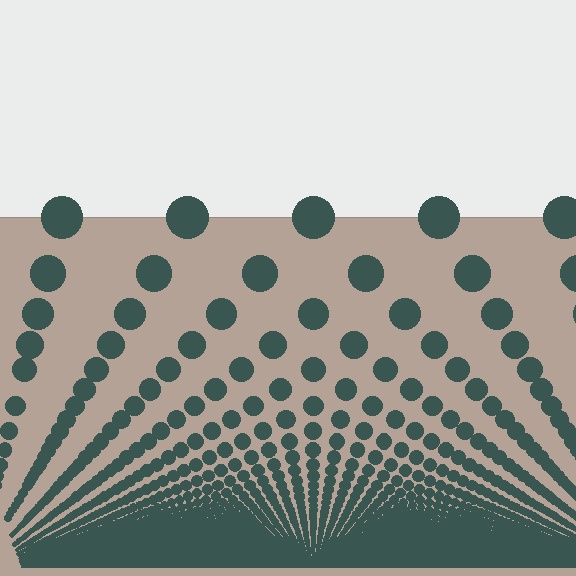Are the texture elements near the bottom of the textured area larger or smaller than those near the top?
Smaller. The gradient is inverted — elements near the bottom are smaller and denser.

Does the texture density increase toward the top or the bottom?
Density increases toward the bottom.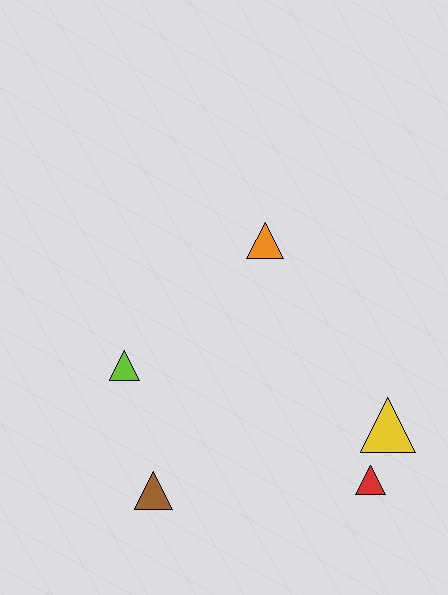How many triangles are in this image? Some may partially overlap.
There are 5 triangles.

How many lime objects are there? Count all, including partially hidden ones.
There is 1 lime object.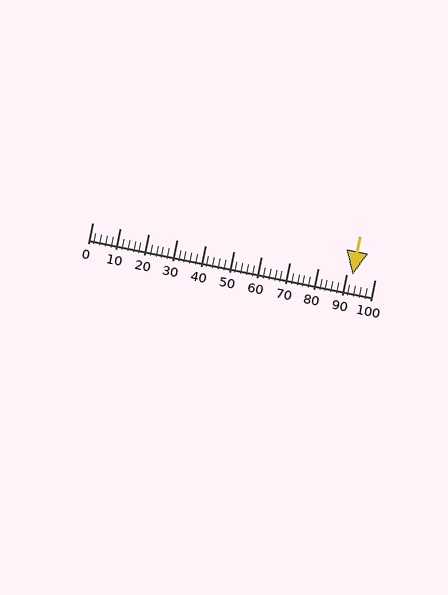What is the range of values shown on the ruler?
The ruler shows values from 0 to 100.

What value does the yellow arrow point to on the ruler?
The yellow arrow points to approximately 92.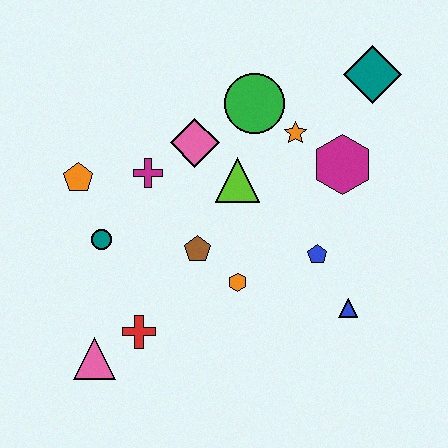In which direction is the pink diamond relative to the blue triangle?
The pink diamond is above the blue triangle.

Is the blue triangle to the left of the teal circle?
No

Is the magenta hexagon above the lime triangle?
Yes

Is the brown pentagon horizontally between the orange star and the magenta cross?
Yes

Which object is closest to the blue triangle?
The blue pentagon is closest to the blue triangle.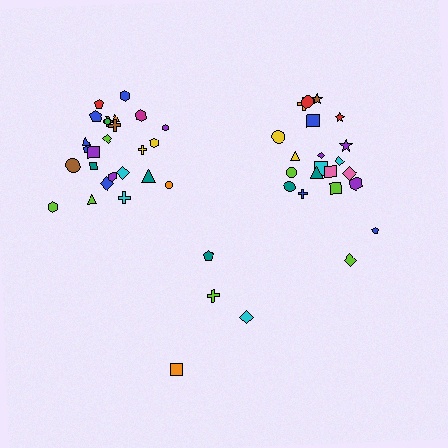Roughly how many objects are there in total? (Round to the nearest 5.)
Roughly 50 objects in total.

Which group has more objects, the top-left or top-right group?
The top-left group.